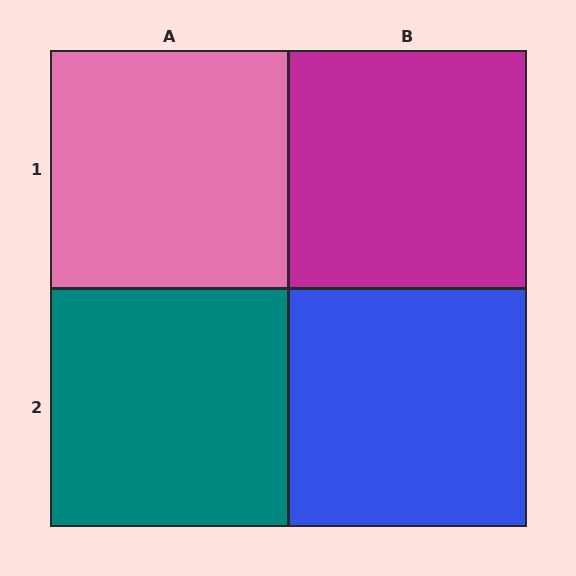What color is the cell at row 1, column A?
Pink.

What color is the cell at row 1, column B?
Magenta.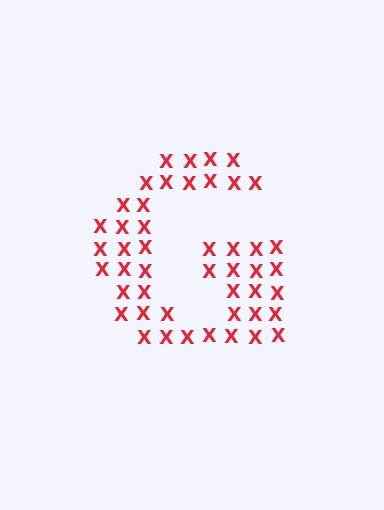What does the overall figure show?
The overall figure shows the letter G.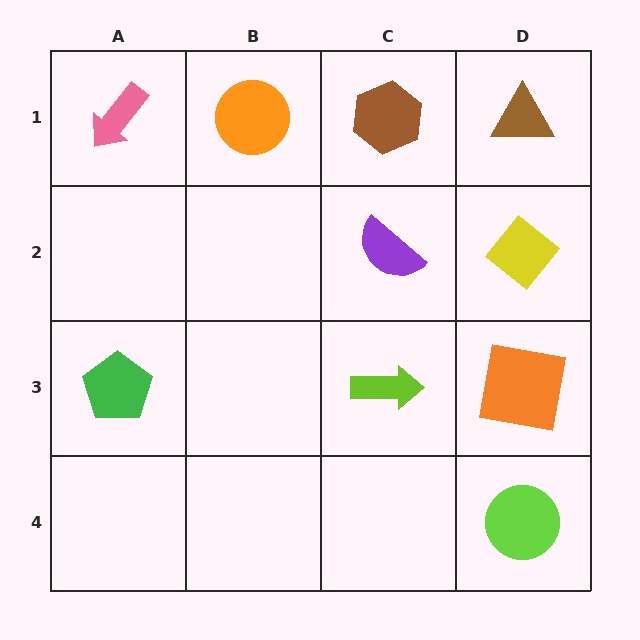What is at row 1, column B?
An orange circle.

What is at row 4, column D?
A lime circle.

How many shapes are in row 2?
2 shapes.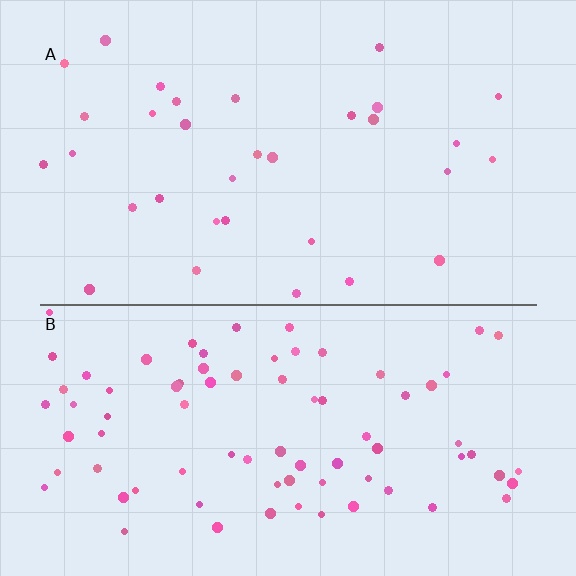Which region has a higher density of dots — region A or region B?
B (the bottom).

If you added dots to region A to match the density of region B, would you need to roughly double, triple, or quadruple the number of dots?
Approximately double.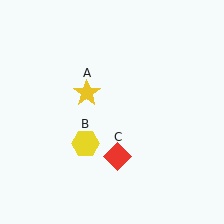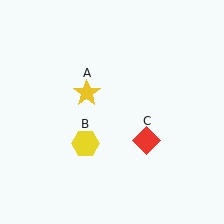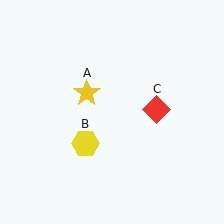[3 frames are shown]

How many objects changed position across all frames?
1 object changed position: red diamond (object C).